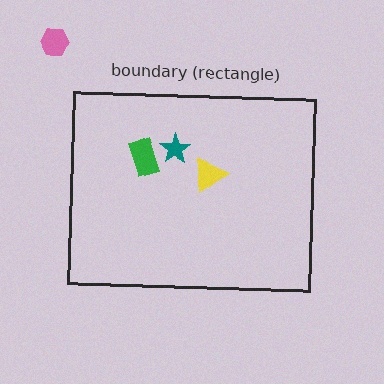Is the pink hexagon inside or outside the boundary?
Outside.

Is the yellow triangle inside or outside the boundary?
Inside.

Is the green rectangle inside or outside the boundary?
Inside.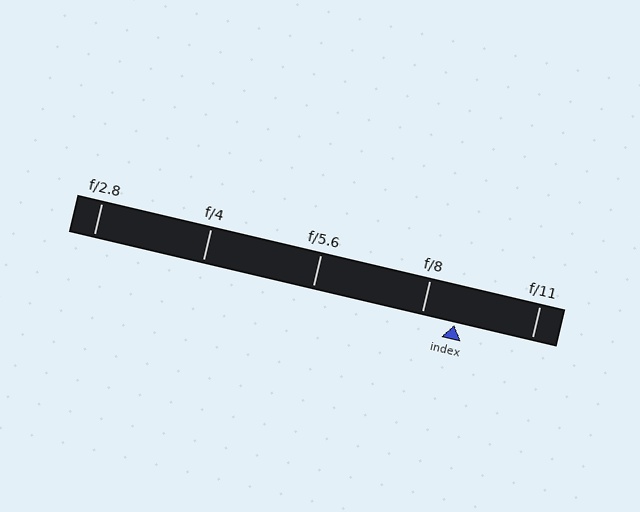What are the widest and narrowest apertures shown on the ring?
The widest aperture shown is f/2.8 and the narrowest is f/11.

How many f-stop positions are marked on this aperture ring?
There are 5 f-stop positions marked.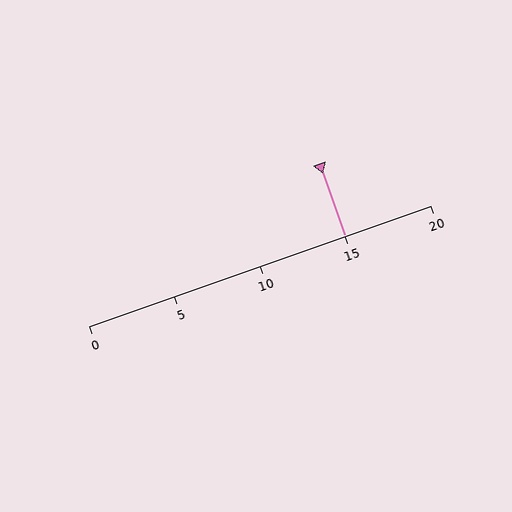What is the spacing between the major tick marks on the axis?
The major ticks are spaced 5 apart.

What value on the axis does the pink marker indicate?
The marker indicates approximately 15.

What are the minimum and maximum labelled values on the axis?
The axis runs from 0 to 20.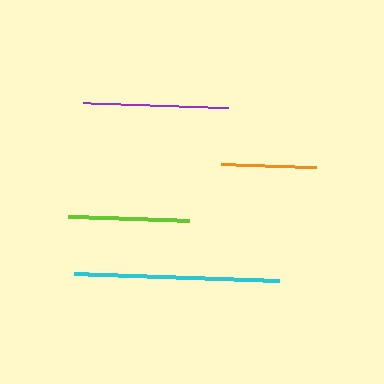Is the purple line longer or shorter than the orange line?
The purple line is longer than the orange line.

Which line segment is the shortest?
The orange line is the shortest at approximately 95 pixels.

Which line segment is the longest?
The cyan line is the longest at approximately 205 pixels.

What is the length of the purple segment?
The purple segment is approximately 145 pixels long.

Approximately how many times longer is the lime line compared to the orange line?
The lime line is approximately 1.3 times the length of the orange line.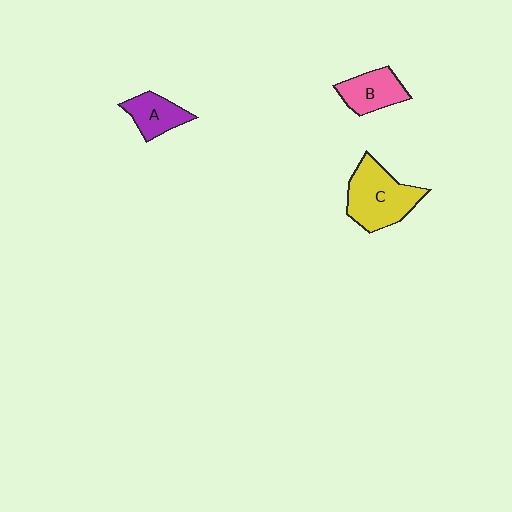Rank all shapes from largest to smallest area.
From largest to smallest: C (yellow), B (pink), A (purple).